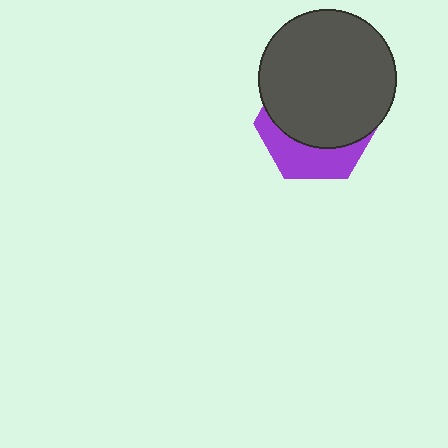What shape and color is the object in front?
The object in front is a dark gray circle.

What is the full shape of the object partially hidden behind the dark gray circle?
The partially hidden object is a purple hexagon.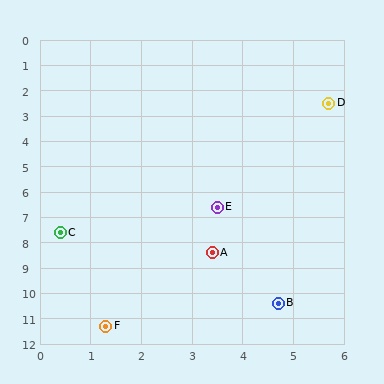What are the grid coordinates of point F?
Point F is at approximately (1.3, 11.3).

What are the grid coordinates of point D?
Point D is at approximately (5.7, 2.5).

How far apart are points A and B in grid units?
Points A and B are about 2.4 grid units apart.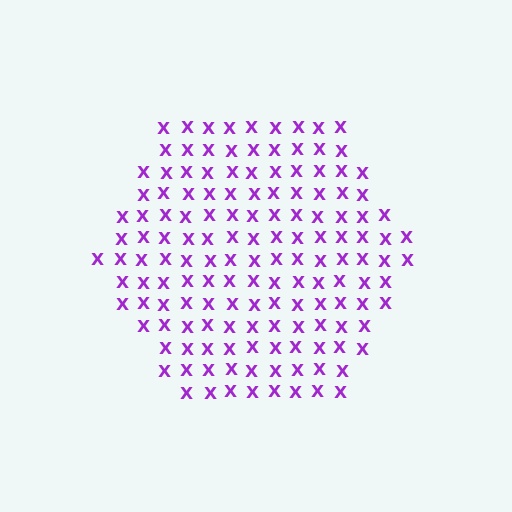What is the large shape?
The large shape is a hexagon.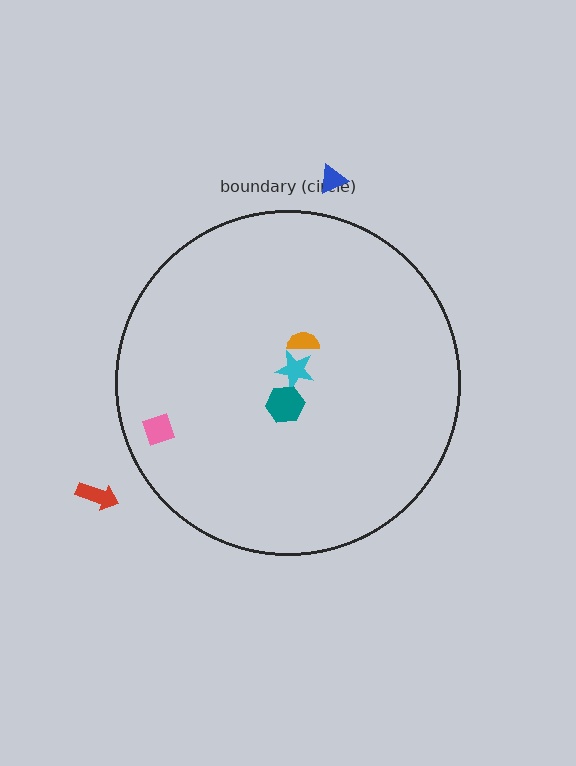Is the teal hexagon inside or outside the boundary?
Inside.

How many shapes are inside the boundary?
4 inside, 2 outside.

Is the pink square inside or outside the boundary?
Inside.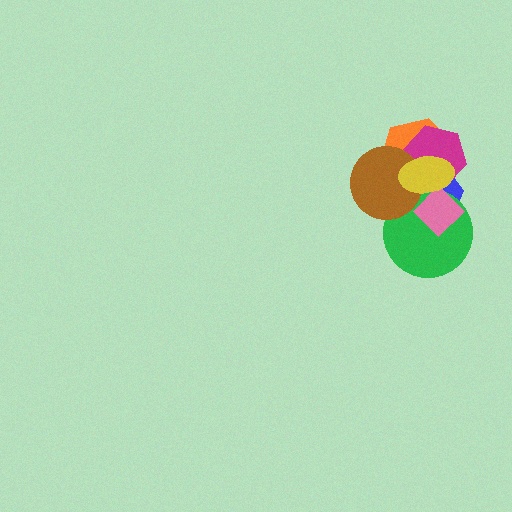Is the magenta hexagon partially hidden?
Yes, it is partially covered by another shape.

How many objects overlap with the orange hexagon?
4 objects overlap with the orange hexagon.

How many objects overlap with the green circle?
4 objects overlap with the green circle.